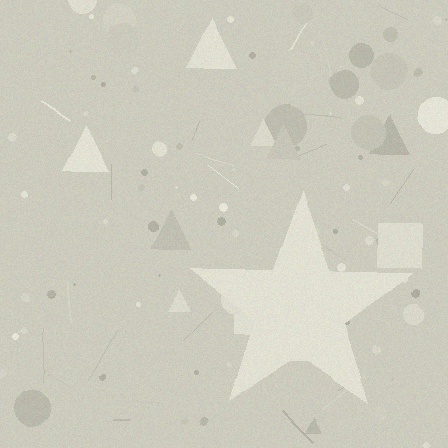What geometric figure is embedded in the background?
A star is embedded in the background.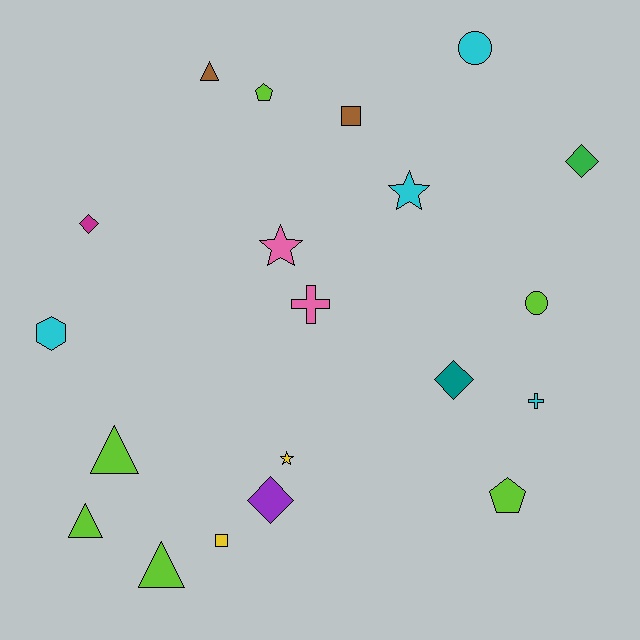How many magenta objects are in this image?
There is 1 magenta object.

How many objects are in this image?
There are 20 objects.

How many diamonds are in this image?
There are 4 diamonds.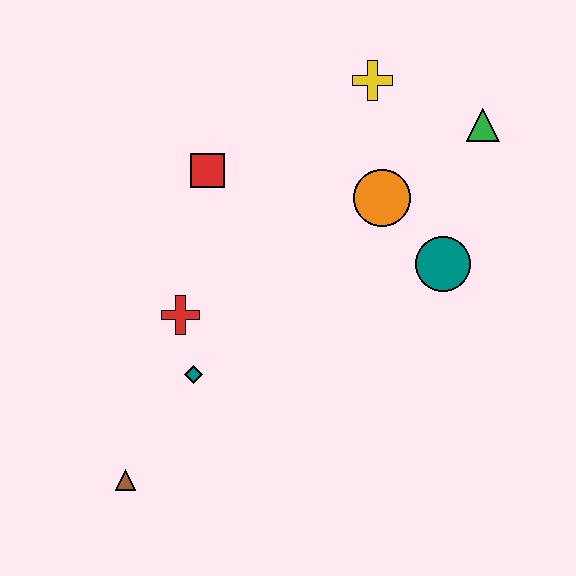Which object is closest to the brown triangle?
The teal diamond is closest to the brown triangle.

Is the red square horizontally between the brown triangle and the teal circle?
Yes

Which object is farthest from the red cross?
The green triangle is farthest from the red cross.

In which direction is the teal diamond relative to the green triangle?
The teal diamond is to the left of the green triangle.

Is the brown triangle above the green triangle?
No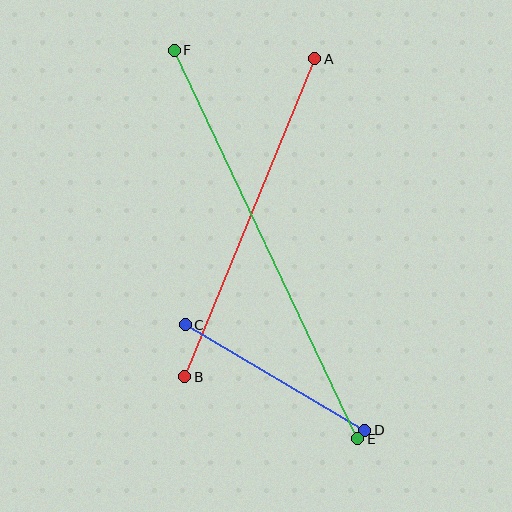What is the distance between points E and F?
The distance is approximately 430 pixels.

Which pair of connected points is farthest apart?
Points E and F are farthest apart.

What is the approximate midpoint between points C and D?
The midpoint is at approximately (275, 378) pixels.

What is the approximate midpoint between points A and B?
The midpoint is at approximately (250, 218) pixels.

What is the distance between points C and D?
The distance is approximately 208 pixels.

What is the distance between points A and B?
The distance is approximately 343 pixels.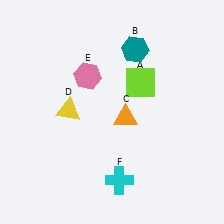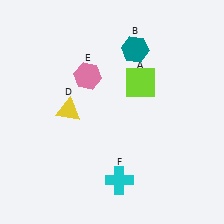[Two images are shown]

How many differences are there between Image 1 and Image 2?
There is 1 difference between the two images.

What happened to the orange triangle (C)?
The orange triangle (C) was removed in Image 2. It was in the bottom-right area of Image 1.